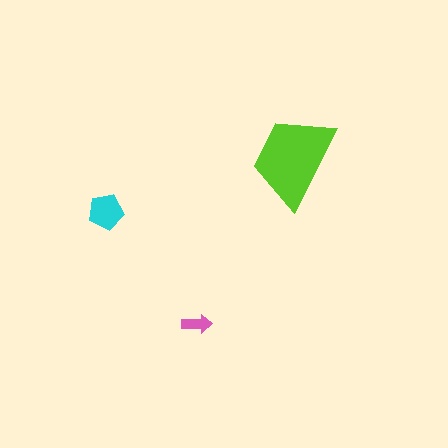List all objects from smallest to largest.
The pink arrow, the cyan pentagon, the lime trapezoid.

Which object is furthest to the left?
The cyan pentagon is leftmost.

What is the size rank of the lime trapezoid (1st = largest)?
1st.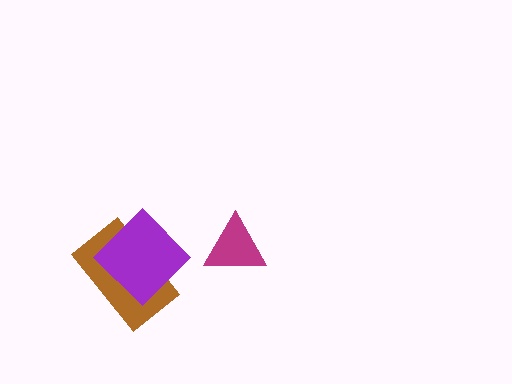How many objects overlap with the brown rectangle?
1 object overlaps with the brown rectangle.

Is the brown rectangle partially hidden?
Yes, it is partially covered by another shape.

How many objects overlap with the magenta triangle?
0 objects overlap with the magenta triangle.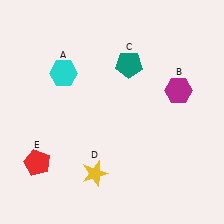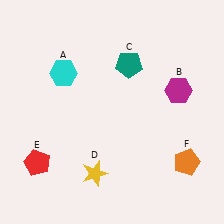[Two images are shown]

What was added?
An orange pentagon (F) was added in Image 2.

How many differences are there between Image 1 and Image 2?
There is 1 difference between the two images.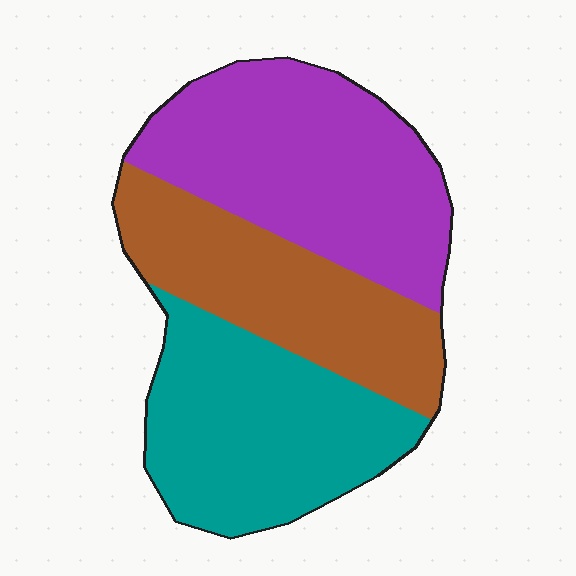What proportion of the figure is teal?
Teal takes up about one third (1/3) of the figure.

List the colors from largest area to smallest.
From largest to smallest: purple, teal, brown.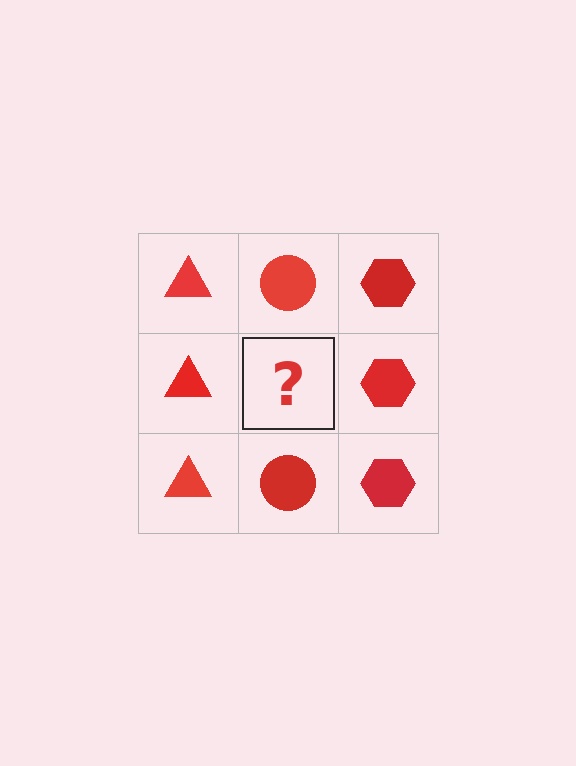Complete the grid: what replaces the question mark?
The question mark should be replaced with a red circle.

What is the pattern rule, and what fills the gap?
The rule is that each column has a consistent shape. The gap should be filled with a red circle.